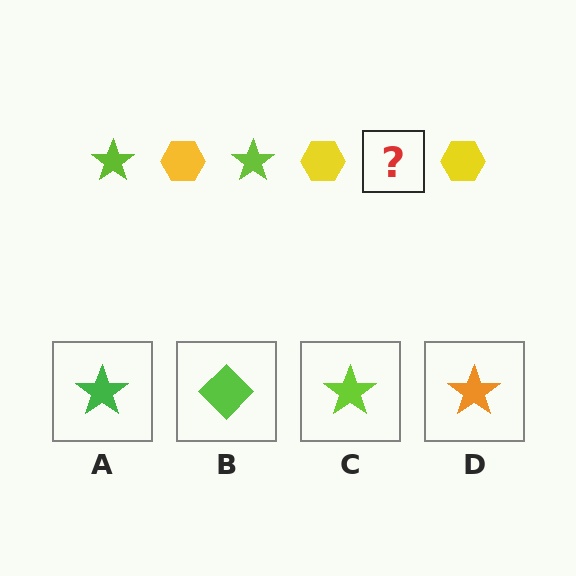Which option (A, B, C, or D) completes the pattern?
C.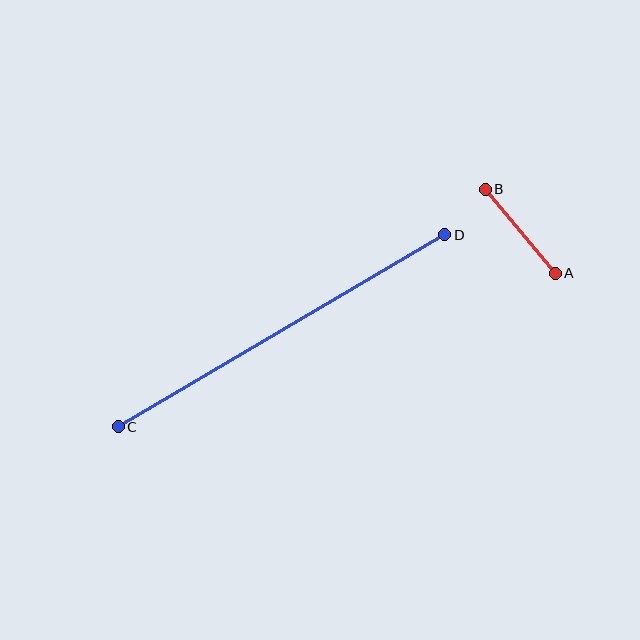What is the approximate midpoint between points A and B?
The midpoint is at approximately (520, 231) pixels.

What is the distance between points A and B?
The distance is approximately 109 pixels.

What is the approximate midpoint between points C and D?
The midpoint is at approximately (282, 331) pixels.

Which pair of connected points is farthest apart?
Points C and D are farthest apart.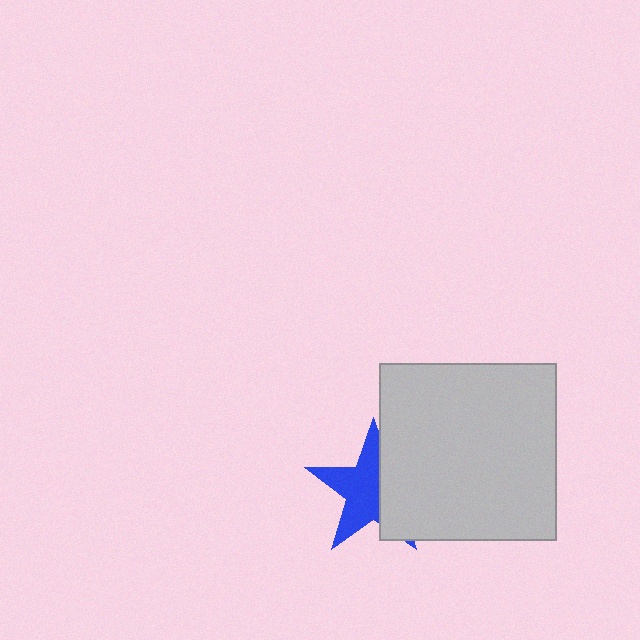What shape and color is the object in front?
The object in front is a light gray square.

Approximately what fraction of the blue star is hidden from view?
Roughly 40% of the blue star is hidden behind the light gray square.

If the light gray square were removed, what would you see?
You would see the complete blue star.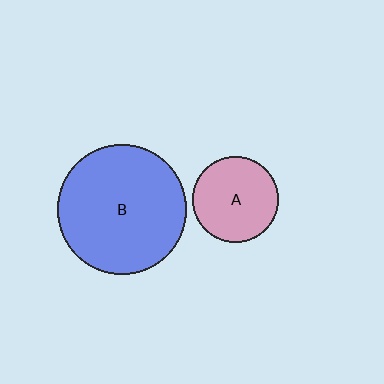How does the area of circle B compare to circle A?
Approximately 2.3 times.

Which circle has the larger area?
Circle B (blue).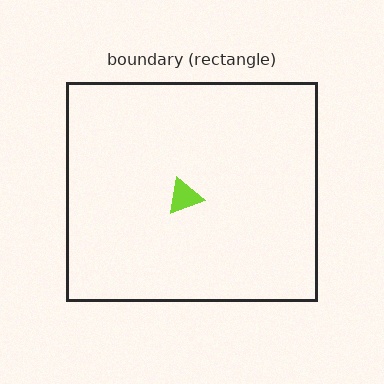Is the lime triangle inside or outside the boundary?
Inside.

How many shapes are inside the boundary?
1 inside, 0 outside.